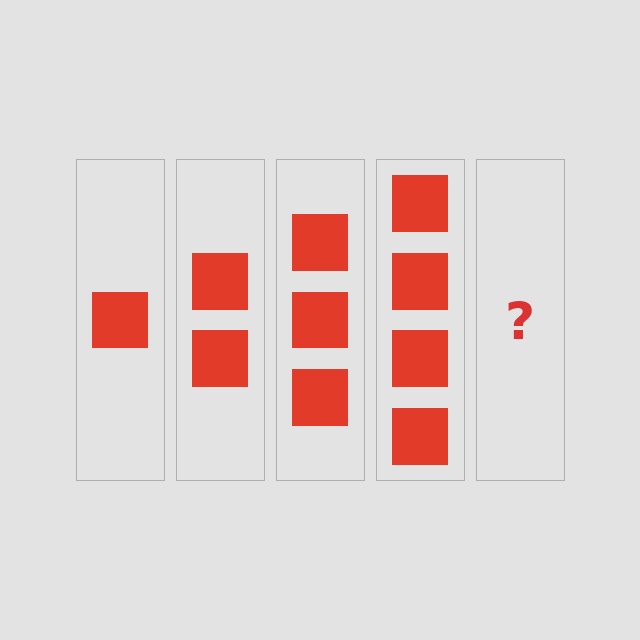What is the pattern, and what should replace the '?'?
The pattern is that each step adds one more square. The '?' should be 5 squares.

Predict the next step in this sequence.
The next step is 5 squares.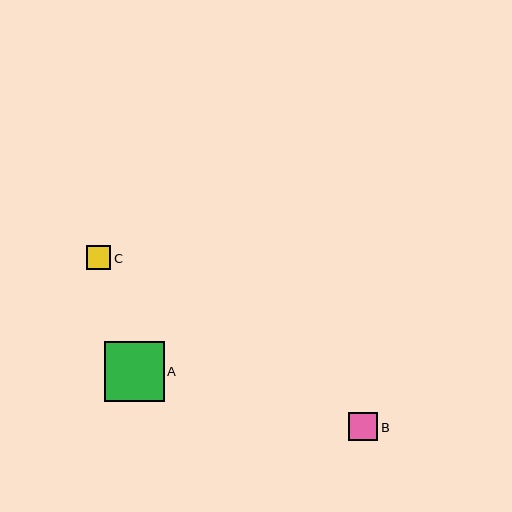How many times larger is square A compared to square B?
Square A is approximately 2.1 times the size of square B.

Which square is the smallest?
Square C is the smallest with a size of approximately 25 pixels.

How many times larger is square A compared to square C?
Square A is approximately 2.4 times the size of square C.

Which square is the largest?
Square A is the largest with a size of approximately 60 pixels.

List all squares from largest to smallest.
From largest to smallest: A, B, C.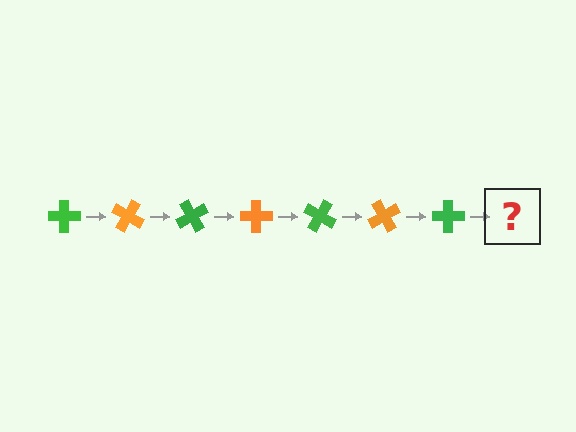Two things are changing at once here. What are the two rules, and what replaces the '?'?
The two rules are that it rotates 30 degrees each step and the color cycles through green and orange. The '?' should be an orange cross, rotated 210 degrees from the start.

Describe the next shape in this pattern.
It should be an orange cross, rotated 210 degrees from the start.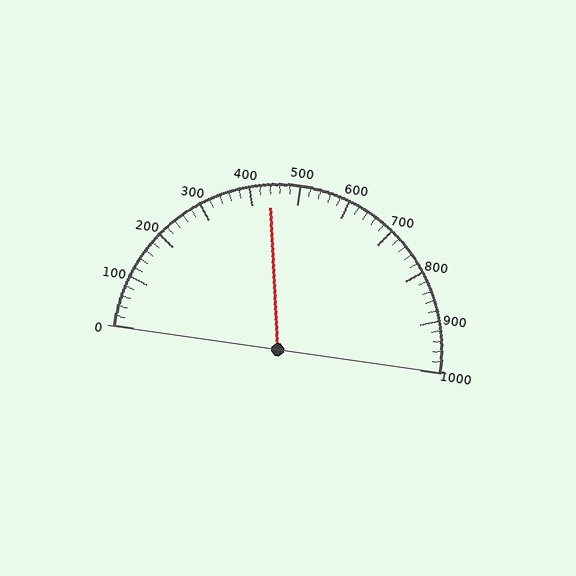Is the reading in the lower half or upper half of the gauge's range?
The reading is in the lower half of the range (0 to 1000).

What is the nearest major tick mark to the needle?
The nearest major tick mark is 400.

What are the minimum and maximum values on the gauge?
The gauge ranges from 0 to 1000.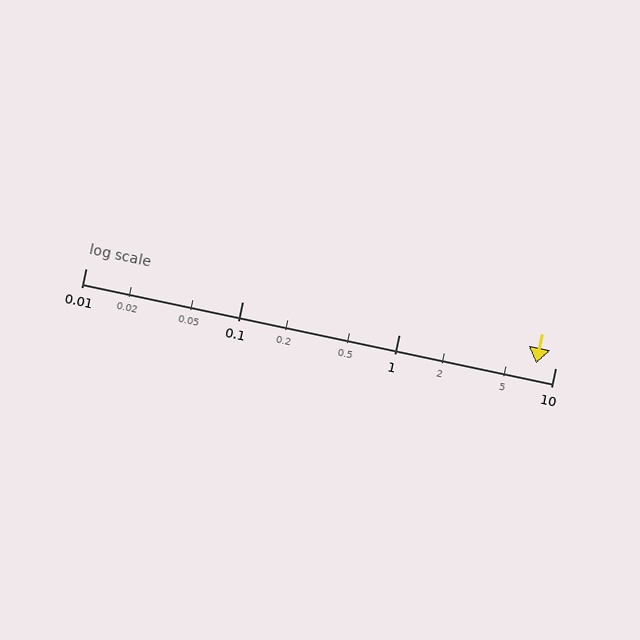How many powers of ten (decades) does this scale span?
The scale spans 3 decades, from 0.01 to 10.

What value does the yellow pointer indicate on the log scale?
The pointer indicates approximately 7.5.